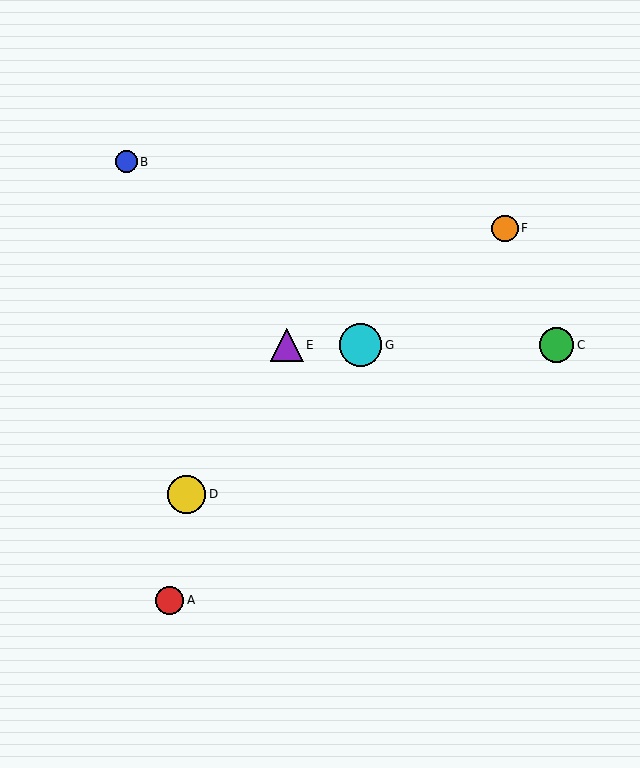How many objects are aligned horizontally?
3 objects (C, E, G) are aligned horizontally.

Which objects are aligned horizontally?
Objects C, E, G are aligned horizontally.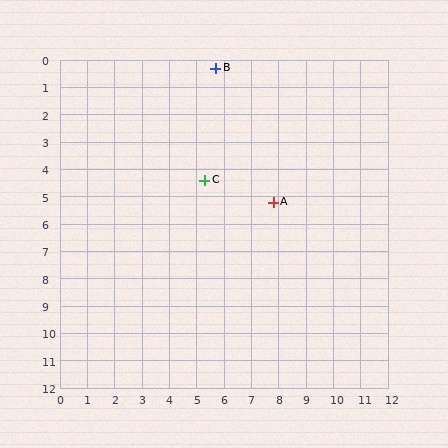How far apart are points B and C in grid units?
Points B and C are about 4.1 grid units apart.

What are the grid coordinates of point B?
Point B is at approximately (5.7, 0.3).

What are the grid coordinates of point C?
Point C is at approximately (5.3, 4.4).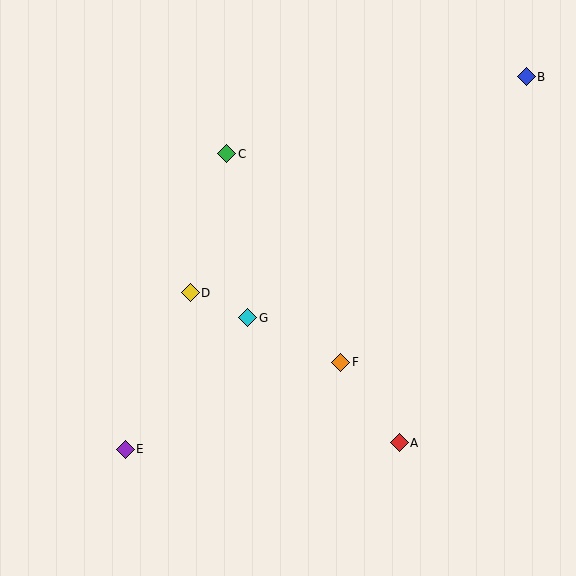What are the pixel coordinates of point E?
Point E is at (125, 449).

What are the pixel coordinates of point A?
Point A is at (399, 443).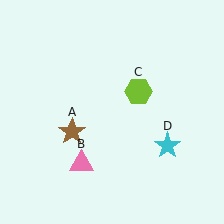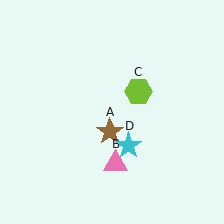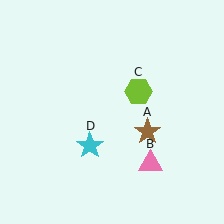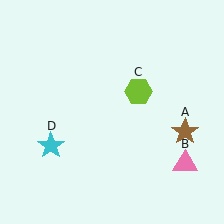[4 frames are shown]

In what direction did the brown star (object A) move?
The brown star (object A) moved right.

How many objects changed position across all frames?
3 objects changed position: brown star (object A), pink triangle (object B), cyan star (object D).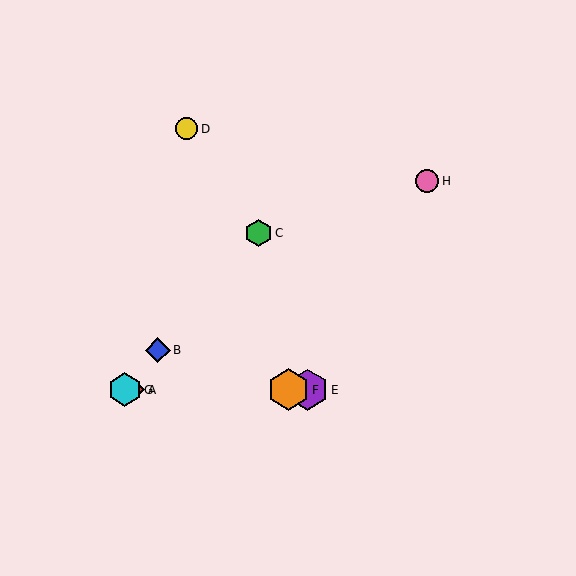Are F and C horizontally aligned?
No, F is at y≈390 and C is at y≈233.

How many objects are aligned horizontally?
4 objects (A, E, F, G) are aligned horizontally.